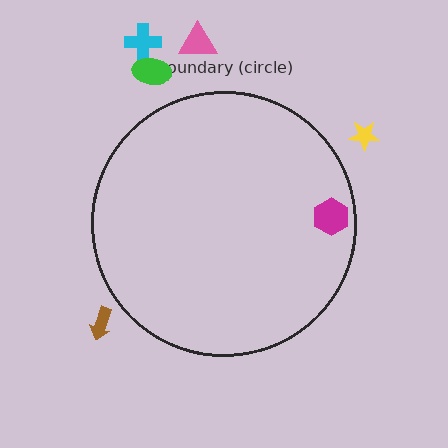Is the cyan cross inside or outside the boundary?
Outside.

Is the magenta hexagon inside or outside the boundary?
Inside.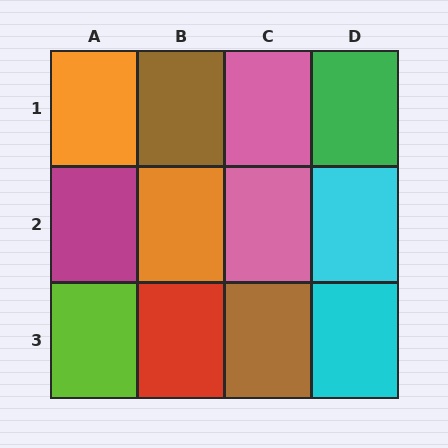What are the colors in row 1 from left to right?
Orange, brown, pink, green.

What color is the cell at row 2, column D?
Cyan.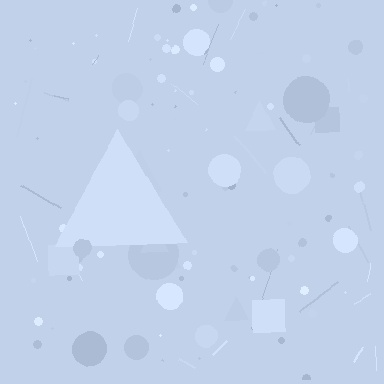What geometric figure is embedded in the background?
A triangle is embedded in the background.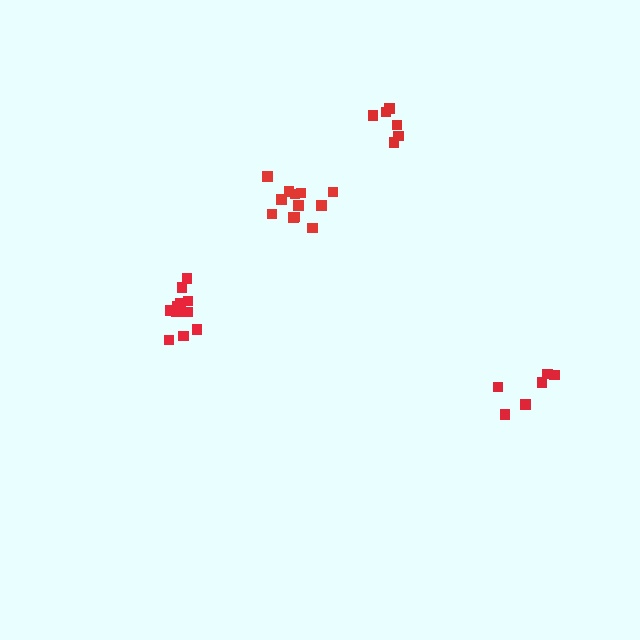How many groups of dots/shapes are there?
There are 4 groups.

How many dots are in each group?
Group 1: 11 dots, Group 2: 12 dots, Group 3: 6 dots, Group 4: 6 dots (35 total).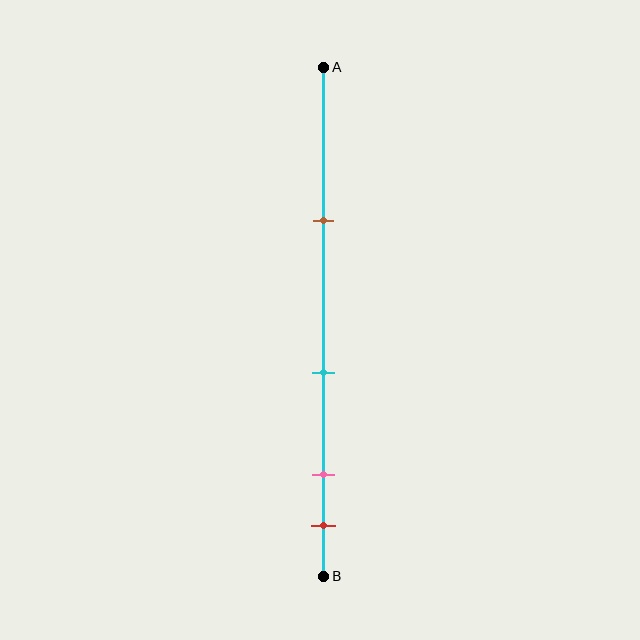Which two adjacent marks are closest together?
The pink and red marks are the closest adjacent pair.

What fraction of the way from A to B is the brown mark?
The brown mark is approximately 30% (0.3) of the way from A to B.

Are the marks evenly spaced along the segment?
No, the marks are not evenly spaced.